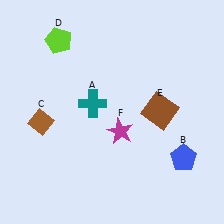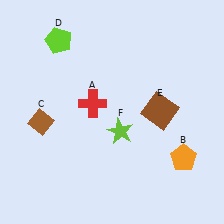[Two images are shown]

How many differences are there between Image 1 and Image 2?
There are 3 differences between the two images.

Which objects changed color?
A changed from teal to red. B changed from blue to orange. F changed from magenta to lime.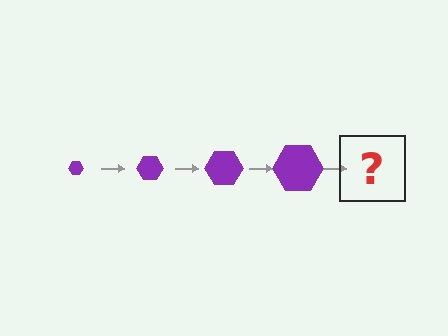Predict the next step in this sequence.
The next step is a purple hexagon, larger than the previous one.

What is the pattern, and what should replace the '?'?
The pattern is that the hexagon gets progressively larger each step. The '?' should be a purple hexagon, larger than the previous one.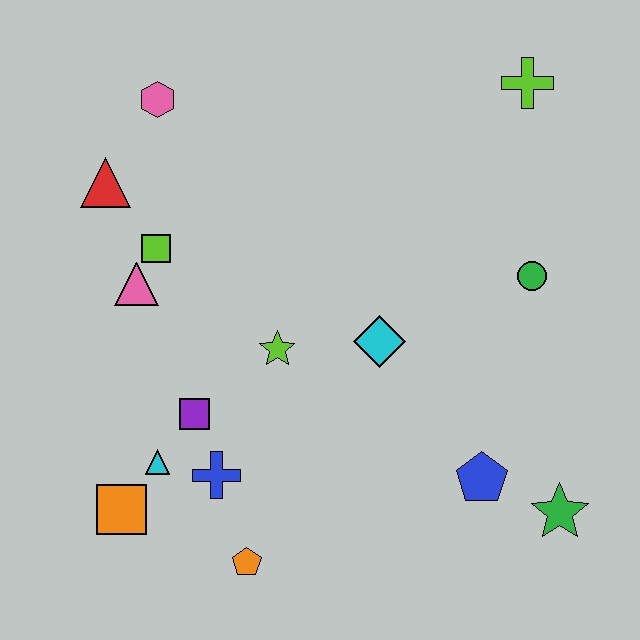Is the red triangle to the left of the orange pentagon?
Yes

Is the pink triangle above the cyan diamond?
Yes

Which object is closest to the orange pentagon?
The blue cross is closest to the orange pentagon.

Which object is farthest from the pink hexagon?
The green star is farthest from the pink hexagon.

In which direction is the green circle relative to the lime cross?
The green circle is below the lime cross.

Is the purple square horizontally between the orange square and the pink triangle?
No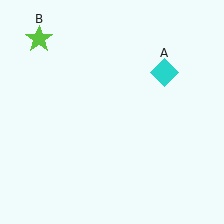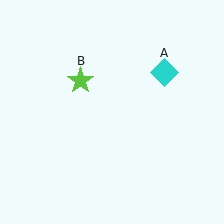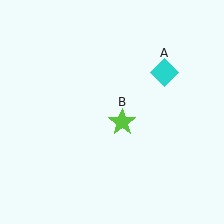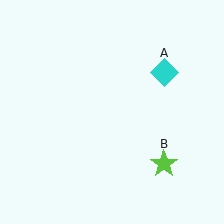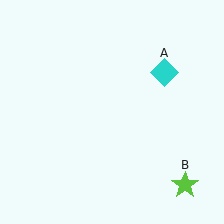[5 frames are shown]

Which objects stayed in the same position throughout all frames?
Cyan diamond (object A) remained stationary.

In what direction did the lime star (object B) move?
The lime star (object B) moved down and to the right.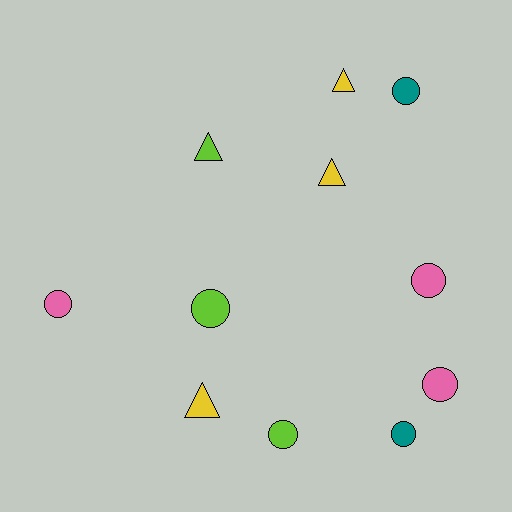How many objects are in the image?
There are 11 objects.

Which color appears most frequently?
Pink, with 3 objects.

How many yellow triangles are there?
There are 3 yellow triangles.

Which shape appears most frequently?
Circle, with 7 objects.